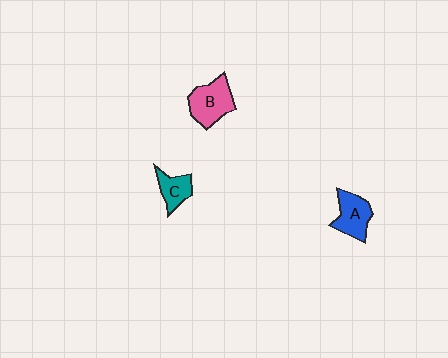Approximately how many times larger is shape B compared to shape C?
Approximately 1.7 times.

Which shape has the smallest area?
Shape C (teal).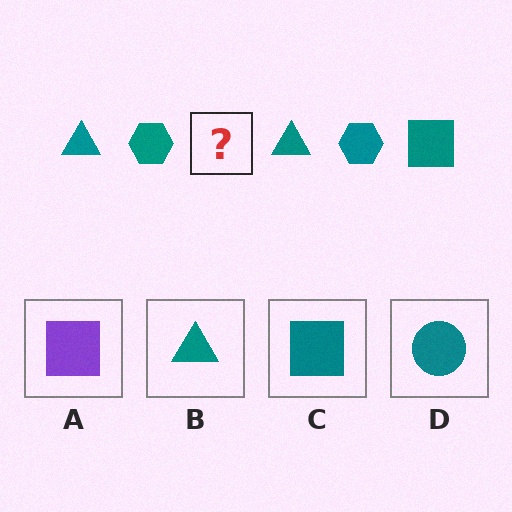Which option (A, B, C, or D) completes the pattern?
C.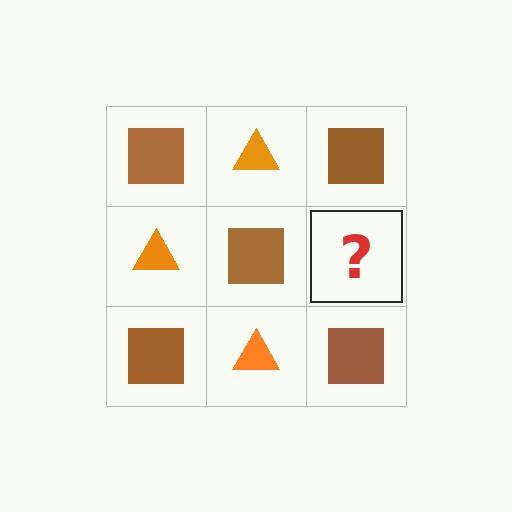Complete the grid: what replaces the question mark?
The question mark should be replaced with an orange triangle.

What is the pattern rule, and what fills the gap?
The rule is that it alternates brown square and orange triangle in a checkerboard pattern. The gap should be filled with an orange triangle.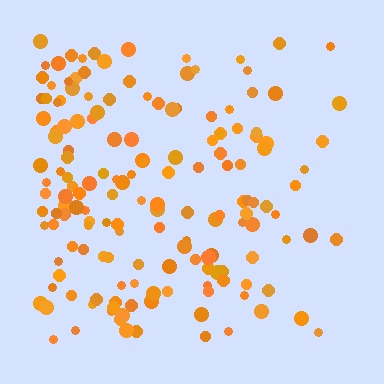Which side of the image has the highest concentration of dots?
The left.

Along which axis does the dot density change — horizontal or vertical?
Horizontal.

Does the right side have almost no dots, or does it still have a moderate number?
Still a moderate number, just noticeably fewer than the left.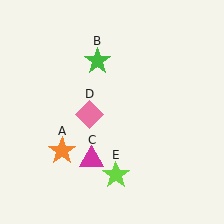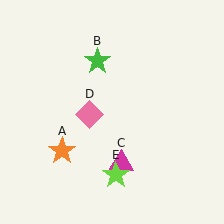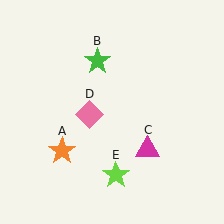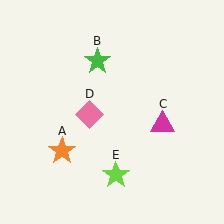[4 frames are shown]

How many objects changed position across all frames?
1 object changed position: magenta triangle (object C).